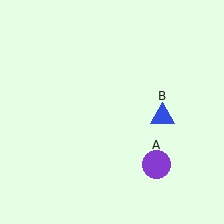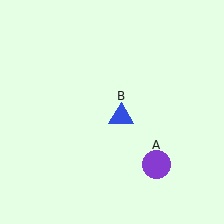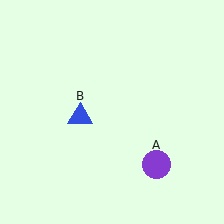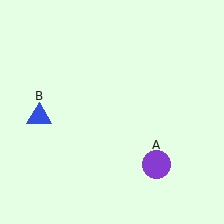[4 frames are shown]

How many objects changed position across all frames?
1 object changed position: blue triangle (object B).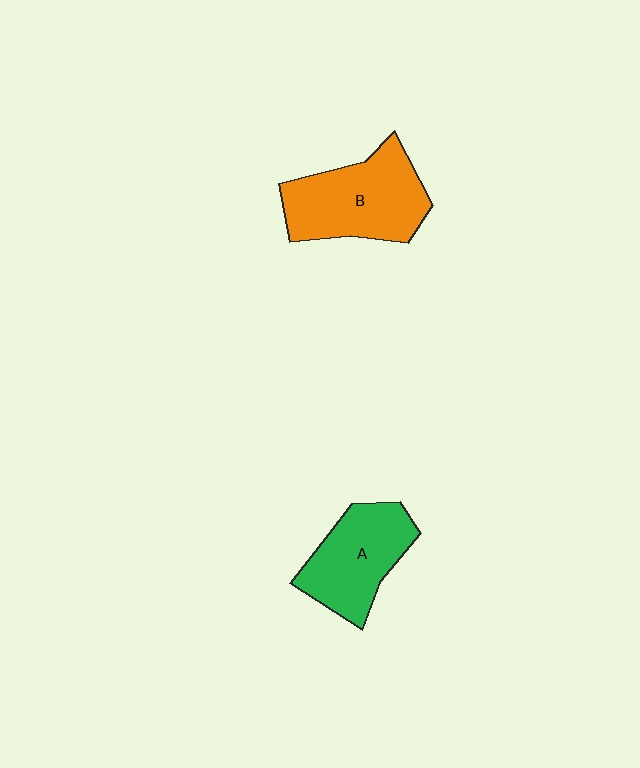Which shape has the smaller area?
Shape A (green).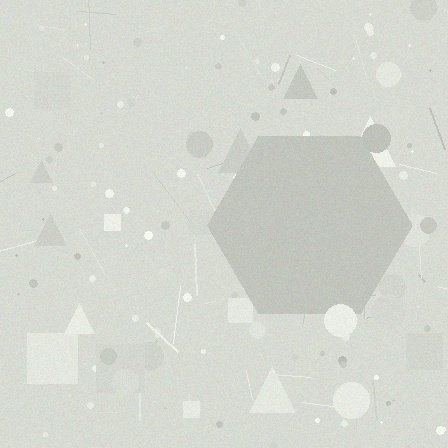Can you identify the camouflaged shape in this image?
The camouflaged shape is a hexagon.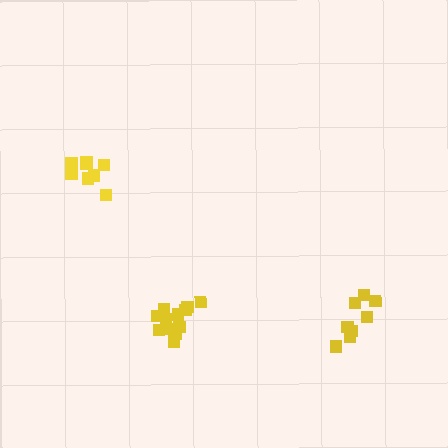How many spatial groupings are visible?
There are 3 spatial groupings.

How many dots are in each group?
Group 1: 8 dots, Group 2: 9 dots, Group 3: 13 dots (30 total).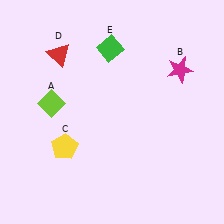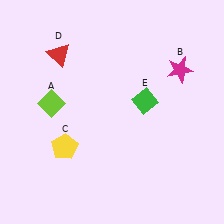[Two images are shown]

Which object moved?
The green diamond (E) moved down.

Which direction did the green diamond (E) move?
The green diamond (E) moved down.